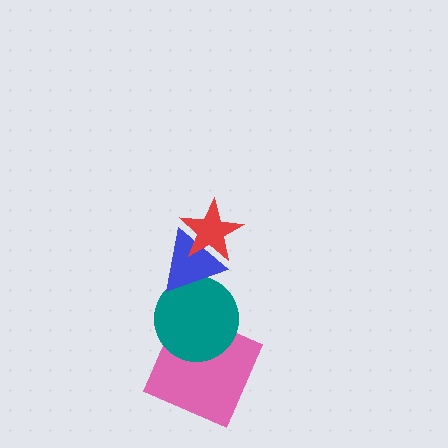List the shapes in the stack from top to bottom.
From top to bottom: the red star, the blue triangle, the teal circle, the pink square.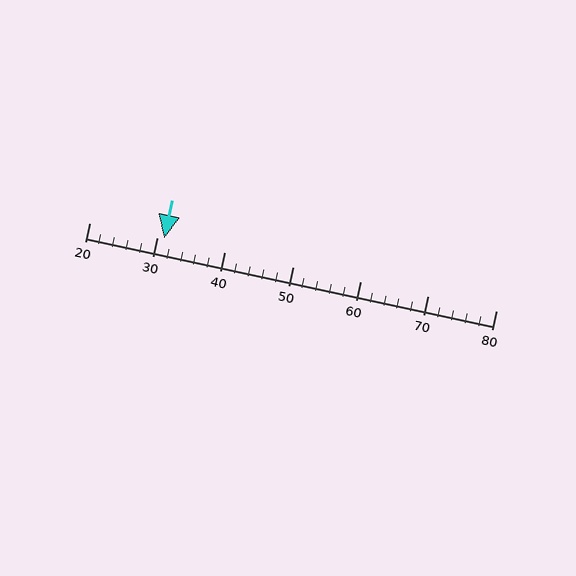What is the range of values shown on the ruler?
The ruler shows values from 20 to 80.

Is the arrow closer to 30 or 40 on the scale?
The arrow is closer to 30.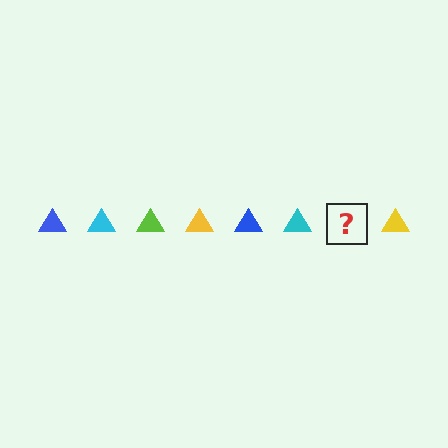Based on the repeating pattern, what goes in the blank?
The blank should be a lime triangle.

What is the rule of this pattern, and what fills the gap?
The rule is that the pattern cycles through blue, cyan, lime, yellow triangles. The gap should be filled with a lime triangle.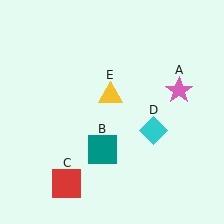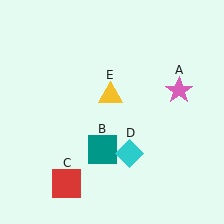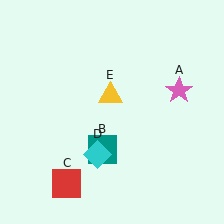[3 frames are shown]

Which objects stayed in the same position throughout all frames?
Pink star (object A) and teal square (object B) and red square (object C) and yellow triangle (object E) remained stationary.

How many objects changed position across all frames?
1 object changed position: cyan diamond (object D).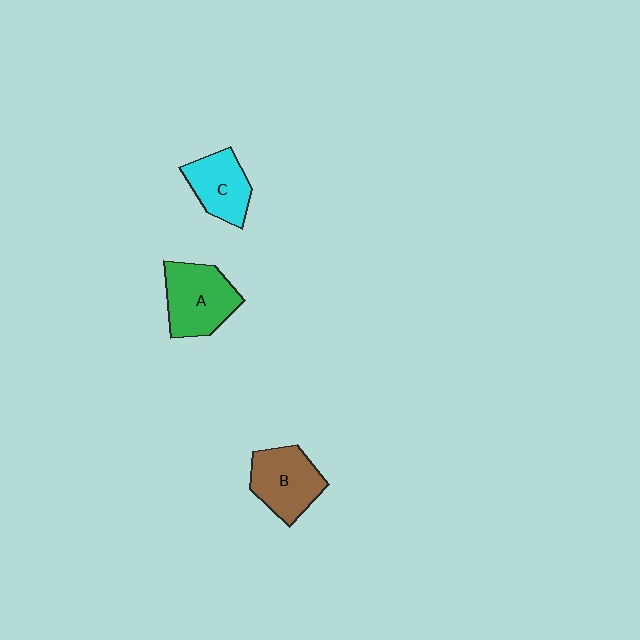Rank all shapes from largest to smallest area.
From largest to smallest: A (green), B (brown), C (cyan).